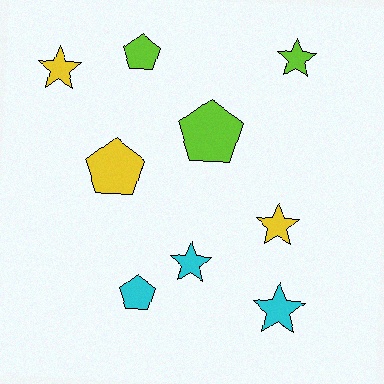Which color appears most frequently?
Yellow, with 3 objects.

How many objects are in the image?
There are 9 objects.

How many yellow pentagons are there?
There is 1 yellow pentagon.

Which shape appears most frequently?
Star, with 5 objects.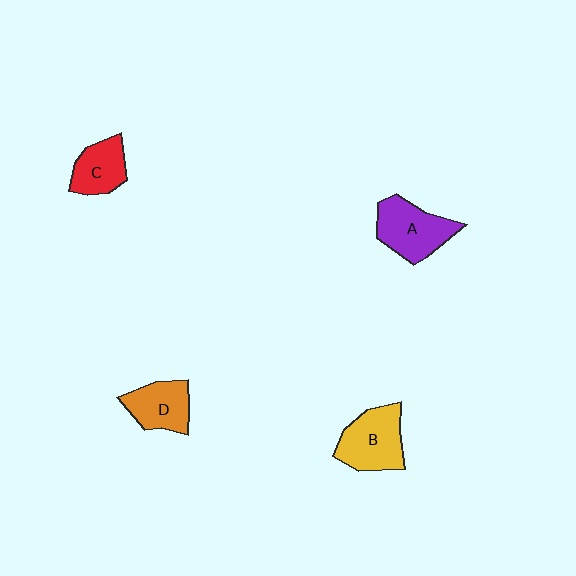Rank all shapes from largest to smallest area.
From largest to smallest: B (yellow), A (purple), D (orange), C (red).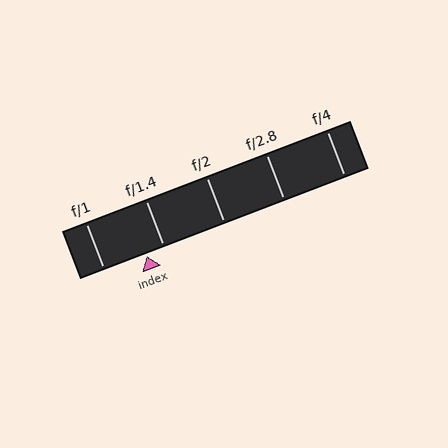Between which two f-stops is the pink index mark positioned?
The index mark is between f/1 and f/1.4.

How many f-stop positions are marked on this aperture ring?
There are 5 f-stop positions marked.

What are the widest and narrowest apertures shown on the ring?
The widest aperture shown is f/1 and the narrowest is f/4.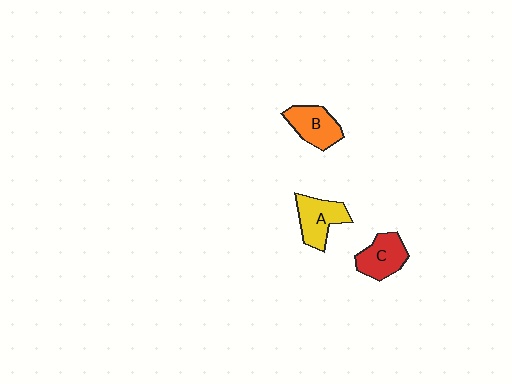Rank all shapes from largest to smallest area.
From largest to smallest: A (yellow), B (orange), C (red).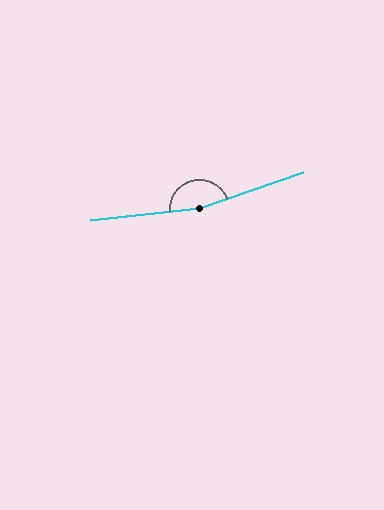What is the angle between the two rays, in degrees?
Approximately 166 degrees.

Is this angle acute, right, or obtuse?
It is obtuse.